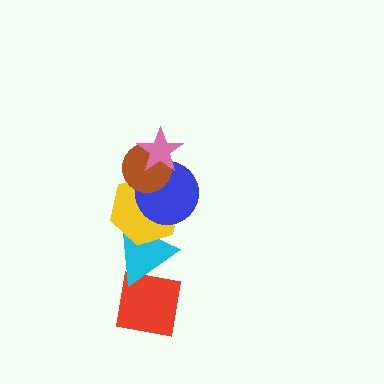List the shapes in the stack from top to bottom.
From top to bottom: the pink star, the brown circle, the blue circle, the yellow hexagon, the cyan triangle, the red square.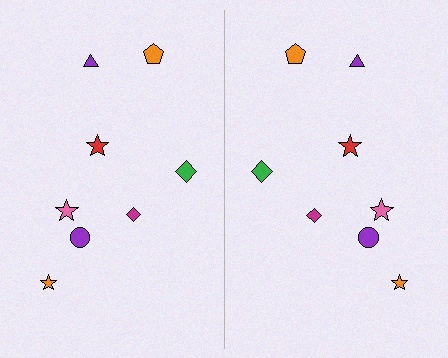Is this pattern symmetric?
Yes, this pattern has bilateral (reflection) symmetry.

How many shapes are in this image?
There are 16 shapes in this image.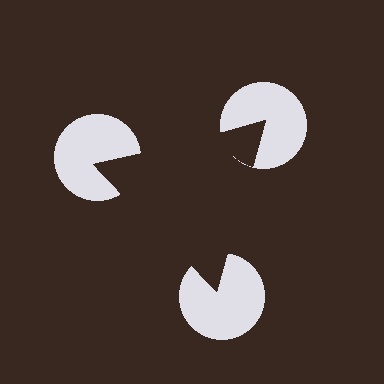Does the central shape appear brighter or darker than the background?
It typically appears slightly darker than the background, even though no actual brightness change is drawn.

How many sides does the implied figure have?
3 sides.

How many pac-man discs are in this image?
There are 3 — one at each vertex of the illusory triangle.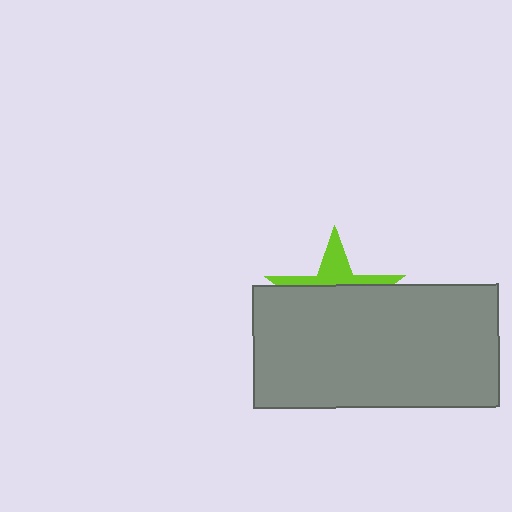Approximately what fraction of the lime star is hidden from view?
Roughly 66% of the lime star is hidden behind the gray rectangle.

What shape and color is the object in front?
The object in front is a gray rectangle.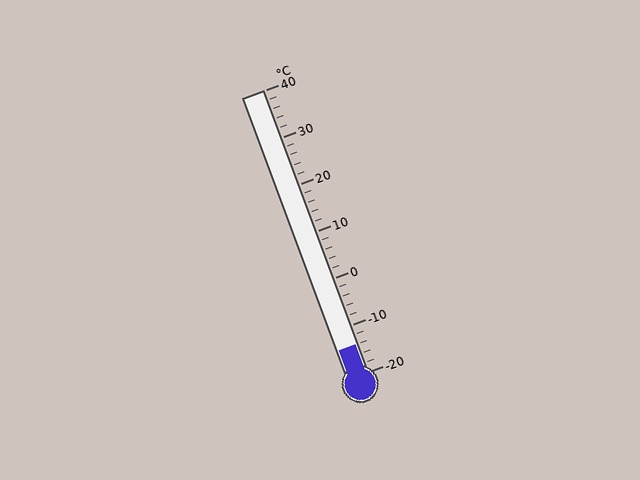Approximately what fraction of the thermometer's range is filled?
The thermometer is filled to approximately 10% of its range.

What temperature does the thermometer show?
The thermometer shows approximately -14°C.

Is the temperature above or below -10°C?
The temperature is below -10°C.